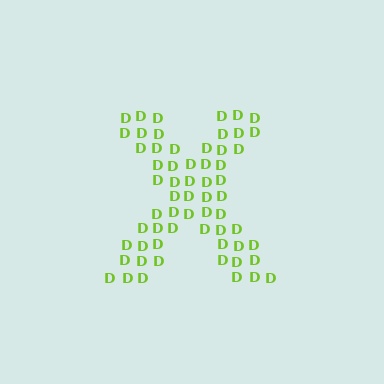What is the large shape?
The large shape is the letter X.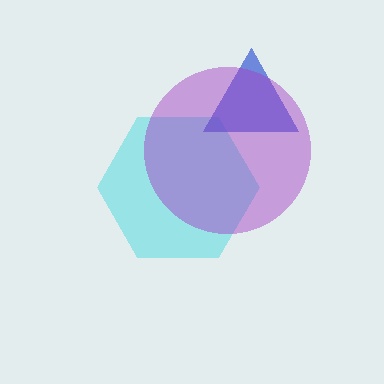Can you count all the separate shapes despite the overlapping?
Yes, there are 3 separate shapes.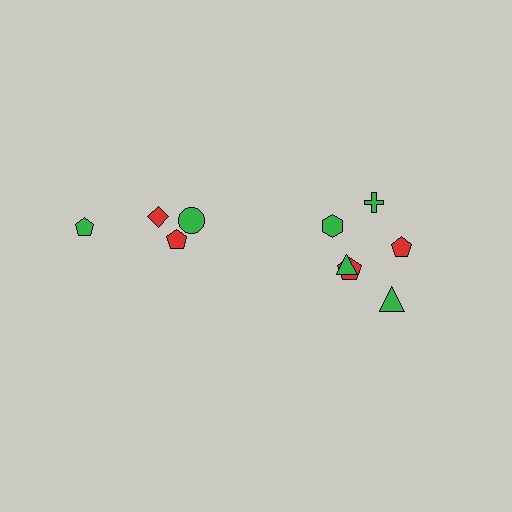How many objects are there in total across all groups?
There are 10 objects.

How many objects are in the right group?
There are 6 objects.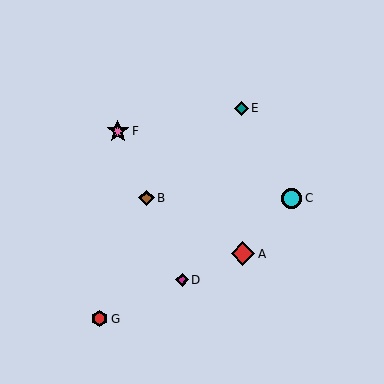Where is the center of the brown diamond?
The center of the brown diamond is at (146, 198).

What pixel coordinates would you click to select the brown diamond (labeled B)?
Click at (146, 198) to select the brown diamond B.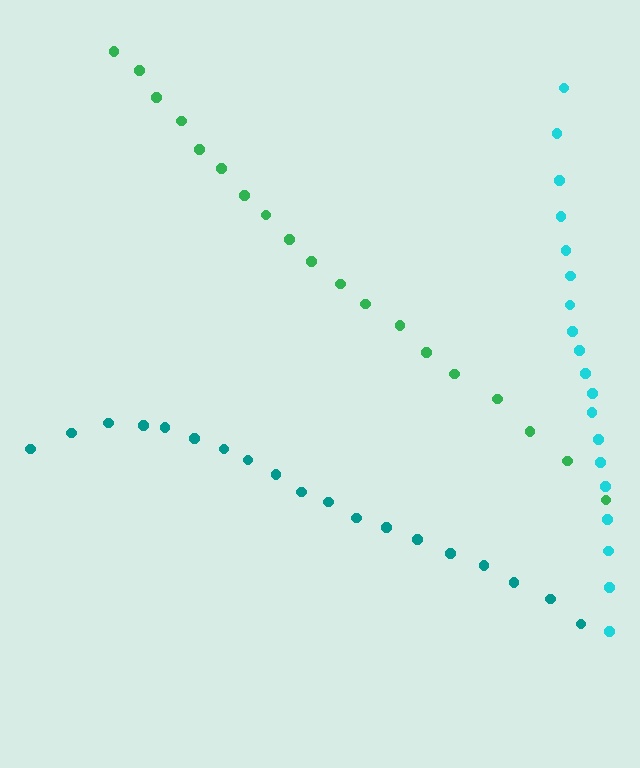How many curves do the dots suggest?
There are 3 distinct paths.